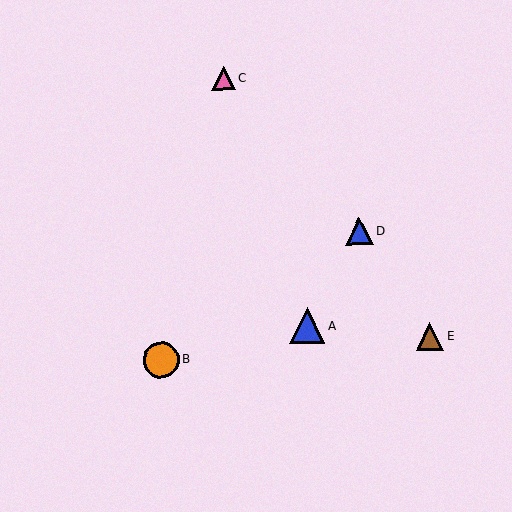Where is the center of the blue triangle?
The center of the blue triangle is at (359, 232).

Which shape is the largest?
The orange circle (labeled B) is the largest.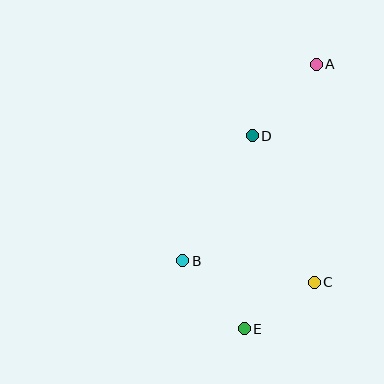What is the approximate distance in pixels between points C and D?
The distance between C and D is approximately 159 pixels.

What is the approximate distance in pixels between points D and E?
The distance between D and E is approximately 193 pixels.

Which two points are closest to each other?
Points C and E are closest to each other.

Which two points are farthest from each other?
Points A and E are farthest from each other.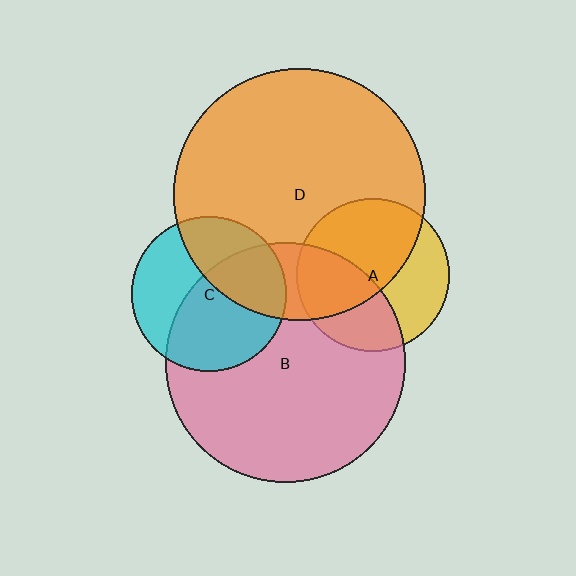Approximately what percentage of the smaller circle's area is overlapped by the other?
Approximately 55%.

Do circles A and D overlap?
Yes.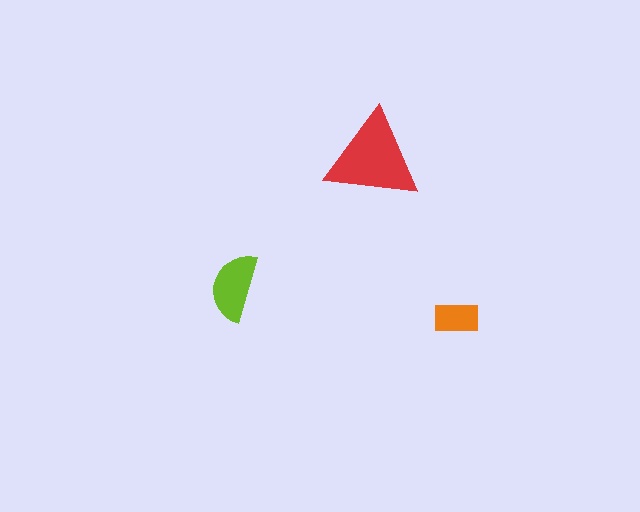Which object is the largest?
The red triangle.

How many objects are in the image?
There are 3 objects in the image.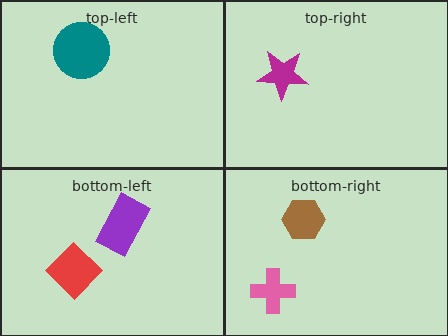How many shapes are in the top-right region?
1.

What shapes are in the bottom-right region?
The pink cross, the brown hexagon.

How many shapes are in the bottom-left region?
2.